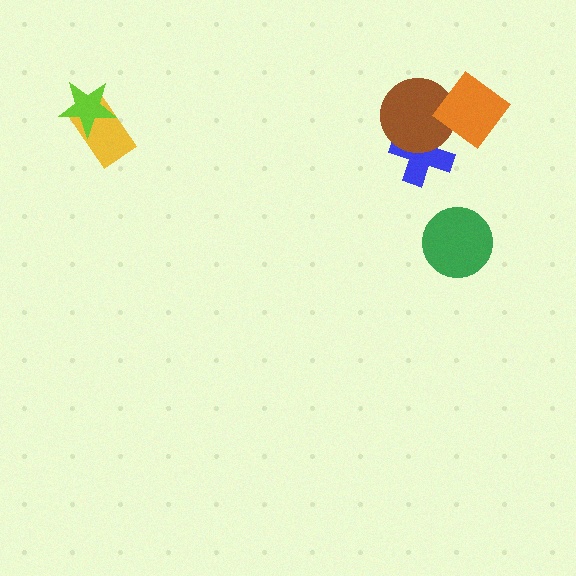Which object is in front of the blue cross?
The brown circle is in front of the blue cross.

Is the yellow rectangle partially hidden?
Yes, it is partially covered by another shape.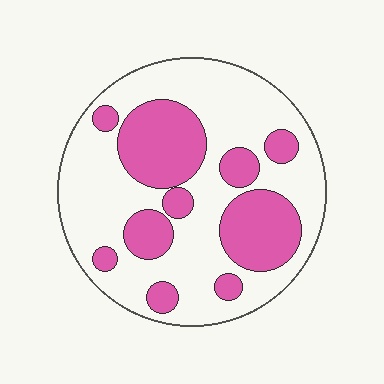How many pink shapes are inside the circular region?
10.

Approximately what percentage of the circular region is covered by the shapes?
Approximately 35%.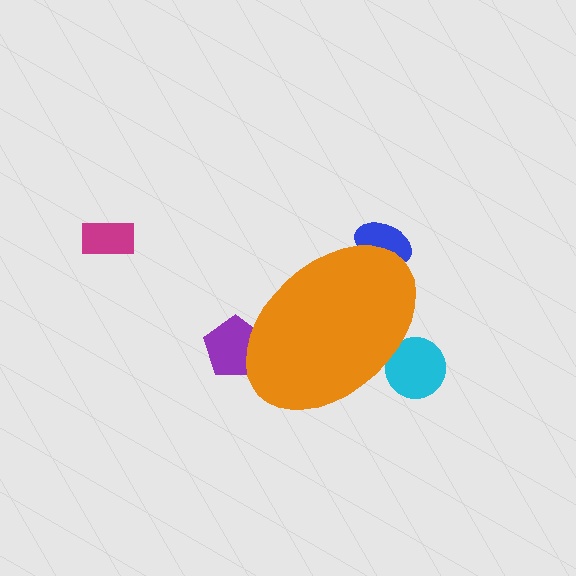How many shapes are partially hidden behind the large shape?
3 shapes are partially hidden.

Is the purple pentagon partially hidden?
Yes, the purple pentagon is partially hidden behind the orange ellipse.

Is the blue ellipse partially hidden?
Yes, the blue ellipse is partially hidden behind the orange ellipse.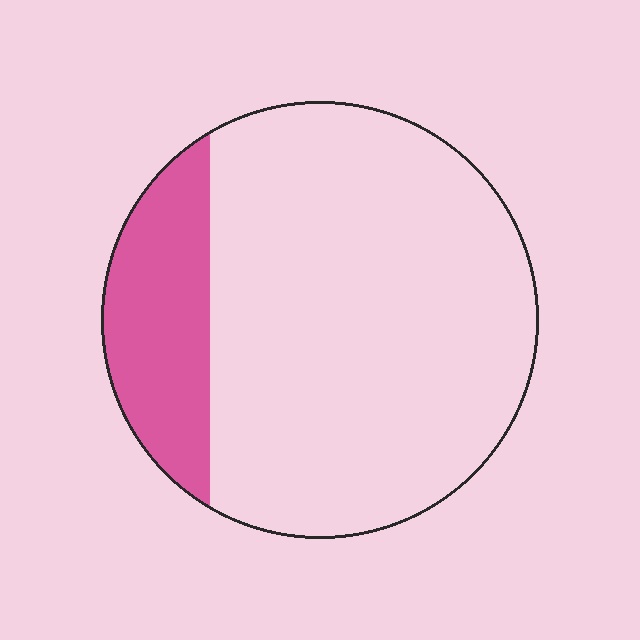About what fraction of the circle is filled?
About one fifth (1/5).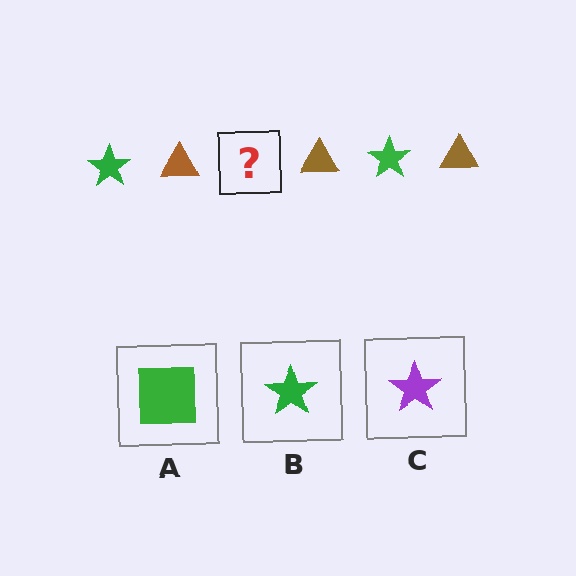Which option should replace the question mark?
Option B.